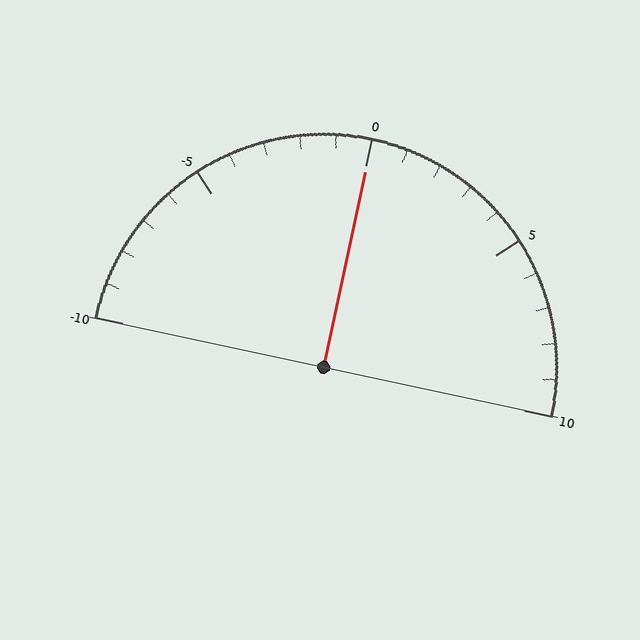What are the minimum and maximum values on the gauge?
The gauge ranges from -10 to 10.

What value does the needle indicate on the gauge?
The needle indicates approximately 0.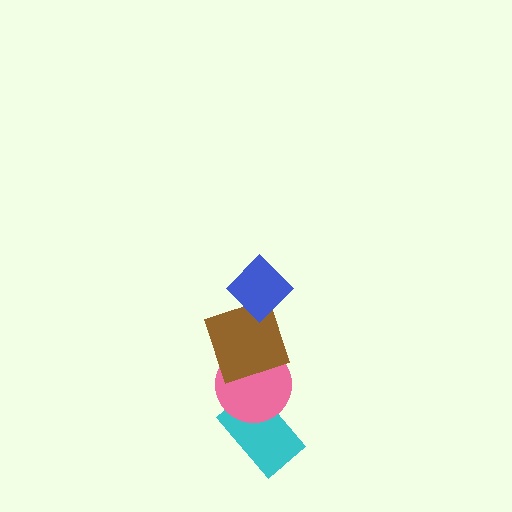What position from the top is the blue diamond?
The blue diamond is 1st from the top.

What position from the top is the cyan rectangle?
The cyan rectangle is 4th from the top.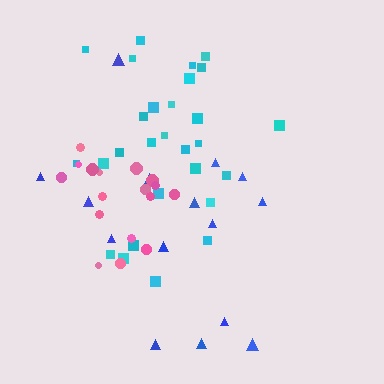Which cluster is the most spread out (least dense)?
Blue.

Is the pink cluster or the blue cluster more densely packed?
Pink.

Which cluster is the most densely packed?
Pink.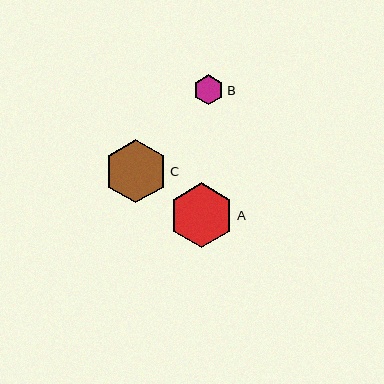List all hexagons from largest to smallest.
From largest to smallest: A, C, B.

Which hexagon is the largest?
Hexagon A is the largest with a size of approximately 64 pixels.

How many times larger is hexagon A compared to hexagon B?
Hexagon A is approximately 2.1 times the size of hexagon B.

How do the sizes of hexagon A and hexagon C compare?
Hexagon A and hexagon C are approximately the same size.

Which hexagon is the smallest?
Hexagon B is the smallest with a size of approximately 30 pixels.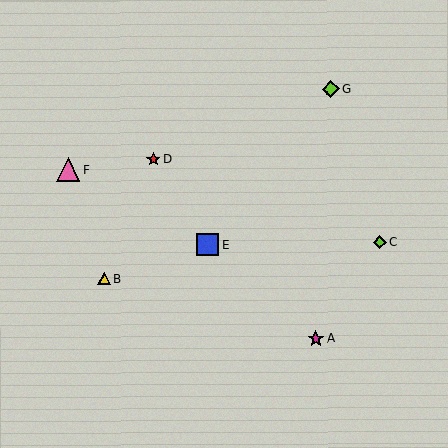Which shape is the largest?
The pink triangle (labeled F) is the largest.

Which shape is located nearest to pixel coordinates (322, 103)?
The lime diamond (labeled G) at (331, 89) is nearest to that location.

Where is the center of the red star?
The center of the red star is at (153, 159).